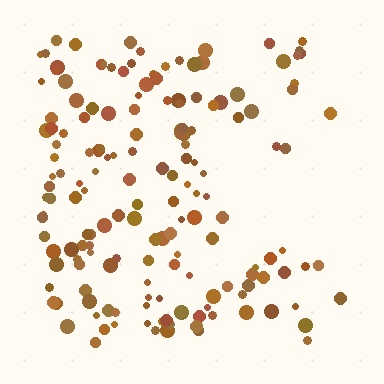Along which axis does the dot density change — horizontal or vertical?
Horizontal.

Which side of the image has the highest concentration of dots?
The left.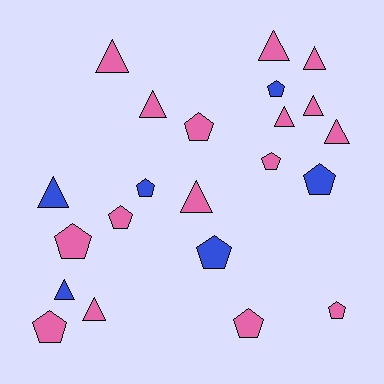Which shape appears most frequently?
Pentagon, with 11 objects.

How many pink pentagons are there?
There are 7 pink pentagons.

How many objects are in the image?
There are 22 objects.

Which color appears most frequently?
Pink, with 16 objects.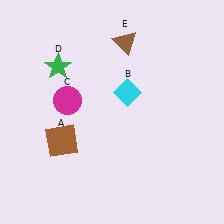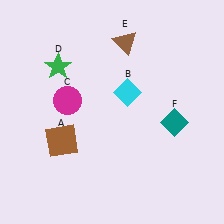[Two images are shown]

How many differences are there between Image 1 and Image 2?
There is 1 difference between the two images.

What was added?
A teal diamond (F) was added in Image 2.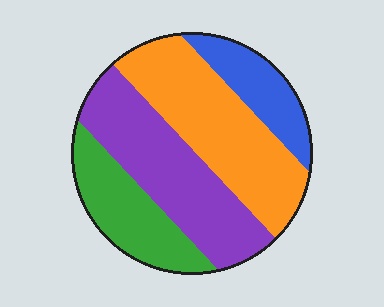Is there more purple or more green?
Purple.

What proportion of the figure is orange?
Orange takes up between a third and a half of the figure.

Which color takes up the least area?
Blue, at roughly 15%.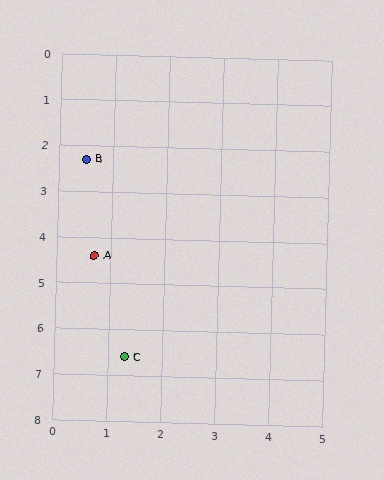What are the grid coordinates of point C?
Point C is at approximately (1.3, 6.6).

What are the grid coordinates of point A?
Point A is at approximately (0.7, 4.4).